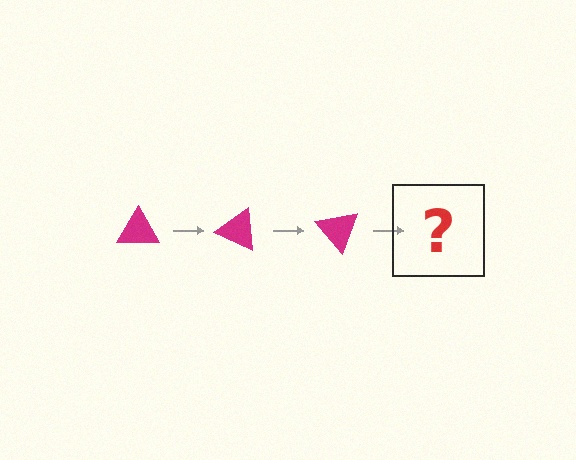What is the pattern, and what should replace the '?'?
The pattern is that the triangle rotates 25 degrees each step. The '?' should be a magenta triangle rotated 75 degrees.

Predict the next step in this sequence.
The next step is a magenta triangle rotated 75 degrees.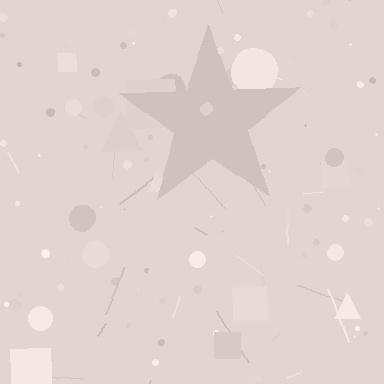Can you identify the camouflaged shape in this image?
The camouflaged shape is a star.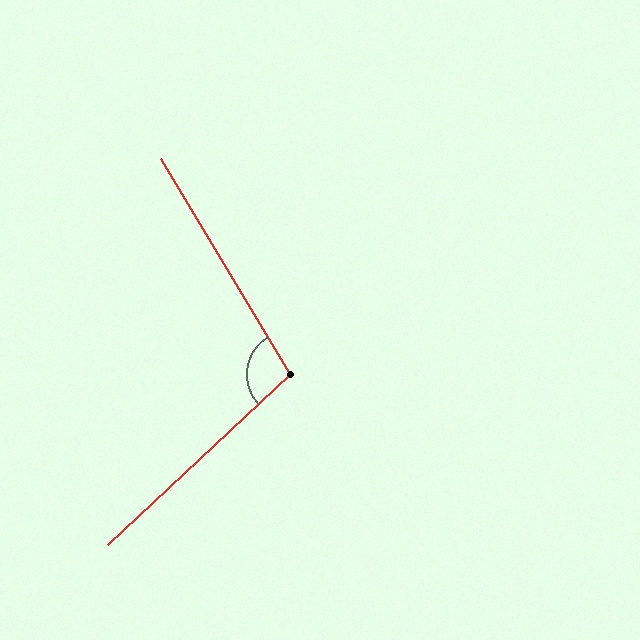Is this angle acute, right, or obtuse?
It is obtuse.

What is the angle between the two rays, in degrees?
Approximately 102 degrees.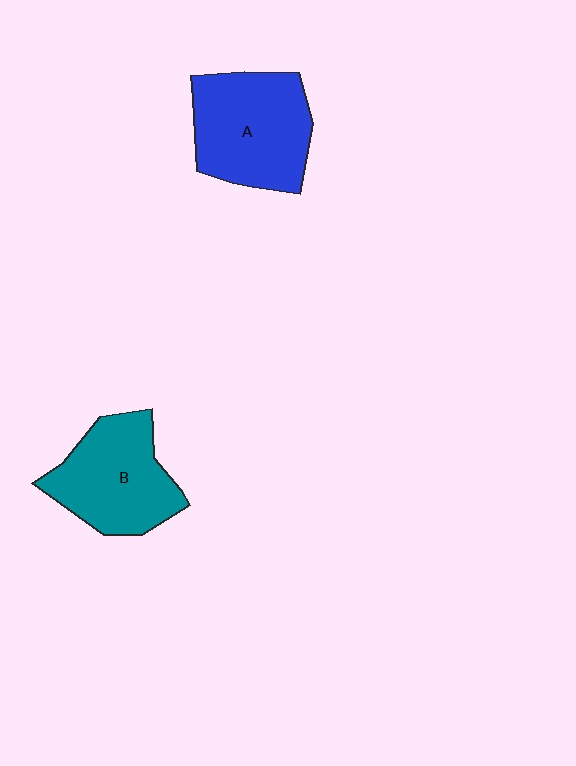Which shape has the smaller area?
Shape B (teal).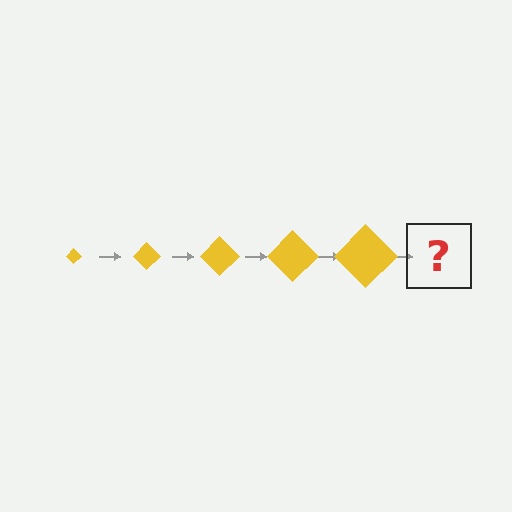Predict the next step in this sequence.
The next step is a yellow diamond, larger than the previous one.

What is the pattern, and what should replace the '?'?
The pattern is that the diamond gets progressively larger each step. The '?' should be a yellow diamond, larger than the previous one.